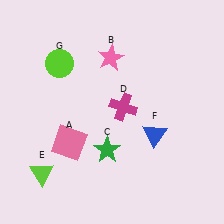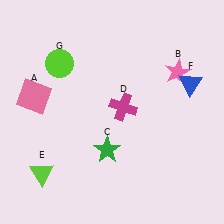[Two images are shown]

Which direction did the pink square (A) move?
The pink square (A) moved up.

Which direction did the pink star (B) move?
The pink star (B) moved right.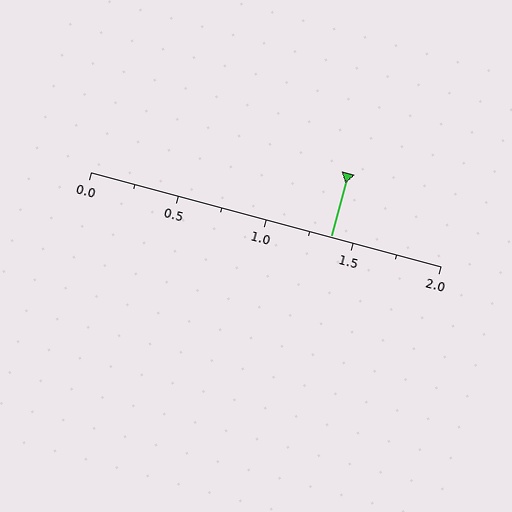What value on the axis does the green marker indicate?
The marker indicates approximately 1.38.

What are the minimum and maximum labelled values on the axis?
The axis runs from 0.0 to 2.0.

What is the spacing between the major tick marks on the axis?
The major ticks are spaced 0.5 apart.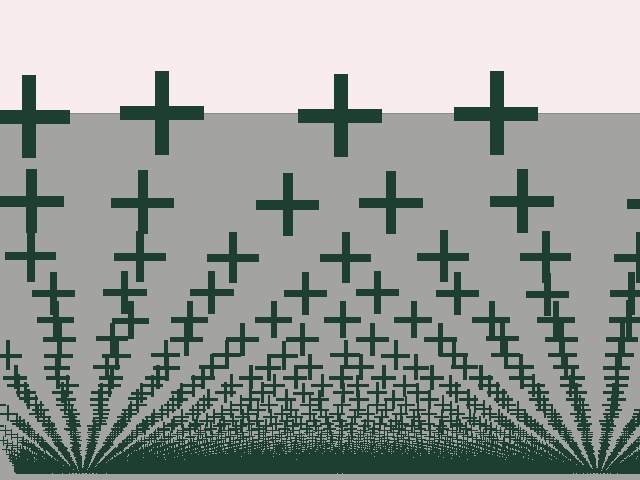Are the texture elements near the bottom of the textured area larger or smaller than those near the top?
Smaller. The gradient is inverted — elements near the bottom are smaller and denser.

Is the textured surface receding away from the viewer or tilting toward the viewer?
The surface appears to tilt toward the viewer. Texture elements get larger and sparser toward the top.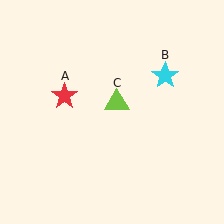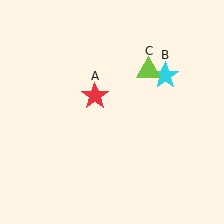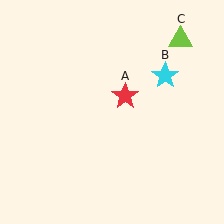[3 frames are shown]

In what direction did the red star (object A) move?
The red star (object A) moved right.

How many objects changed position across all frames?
2 objects changed position: red star (object A), lime triangle (object C).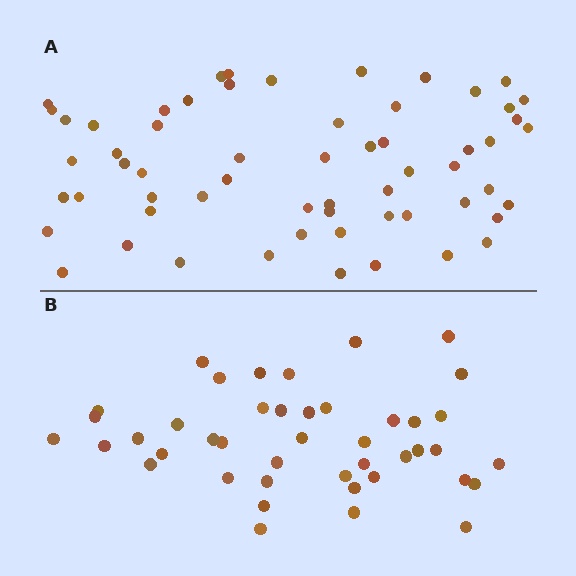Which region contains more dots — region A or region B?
Region A (the top region) has more dots.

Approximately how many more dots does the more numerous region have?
Region A has approximately 15 more dots than region B.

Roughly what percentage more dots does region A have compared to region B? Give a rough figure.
About 40% more.